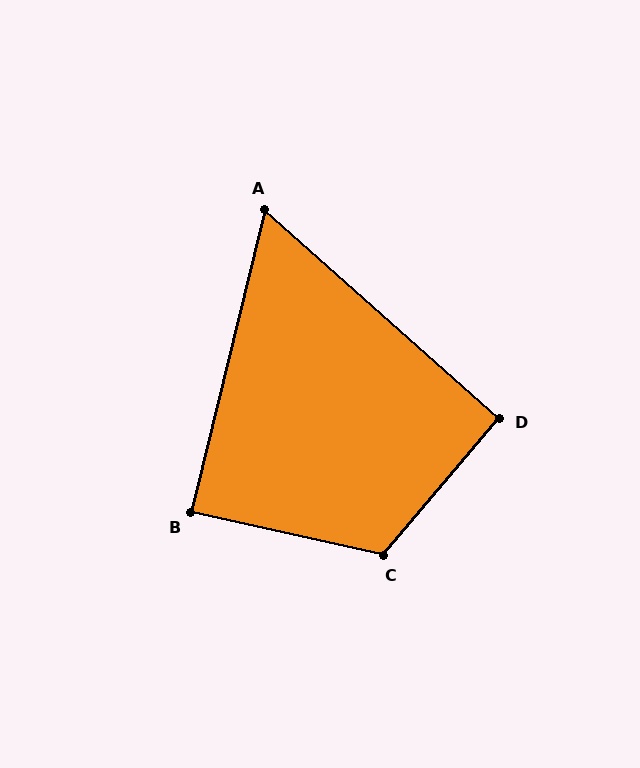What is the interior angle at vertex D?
Approximately 91 degrees (approximately right).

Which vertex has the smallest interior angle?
A, at approximately 62 degrees.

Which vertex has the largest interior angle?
C, at approximately 118 degrees.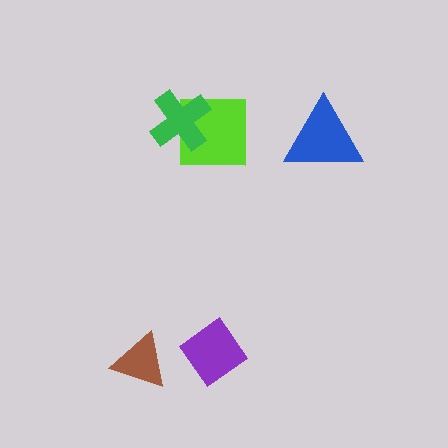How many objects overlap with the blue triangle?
0 objects overlap with the blue triangle.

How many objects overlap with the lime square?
1 object overlaps with the lime square.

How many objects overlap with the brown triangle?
0 objects overlap with the brown triangle.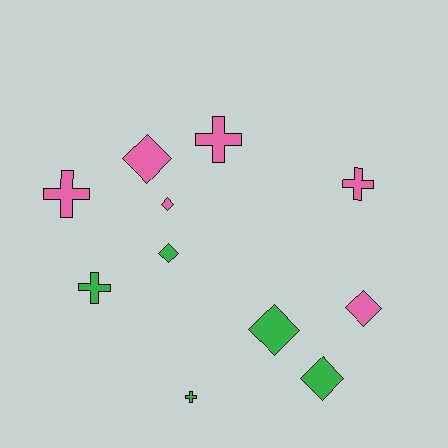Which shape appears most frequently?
Diamond, with 6 objects.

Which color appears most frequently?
Pink, with 6 objects.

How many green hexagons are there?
There are no green hexagons.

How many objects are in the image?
There are 11 objects.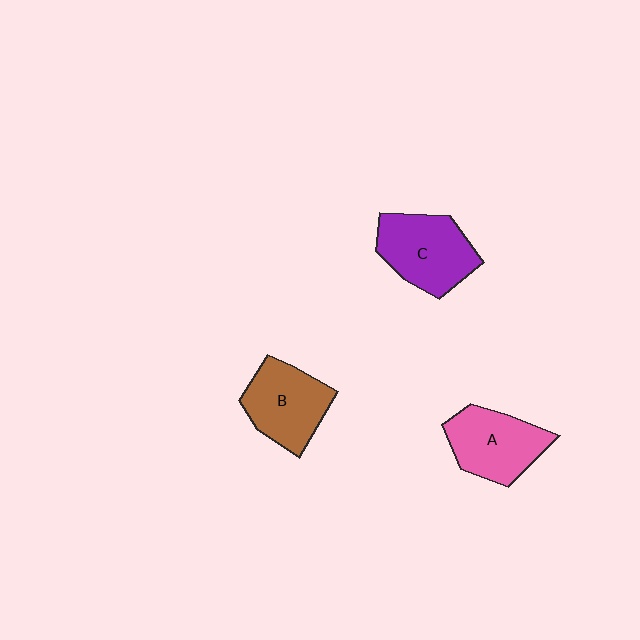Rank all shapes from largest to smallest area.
From largest to smallest: C (purple), B (brown), A (pink).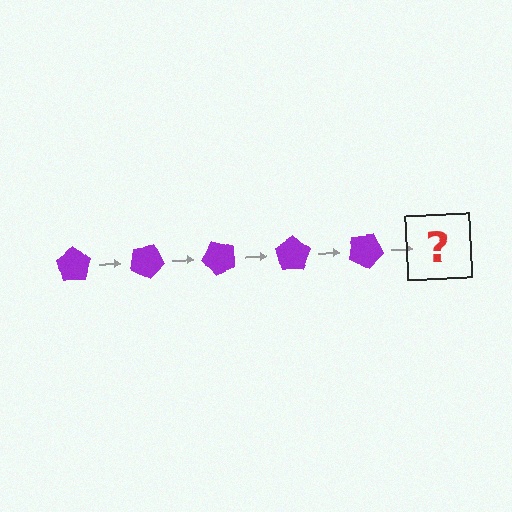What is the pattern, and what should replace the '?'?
The pattern is that the pentagon rotates 25 degrees each step. The '?' should be a purple pentagon rotated 125 degrees.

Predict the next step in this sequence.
The next step is a purple pentagon rotated 125 degrees.